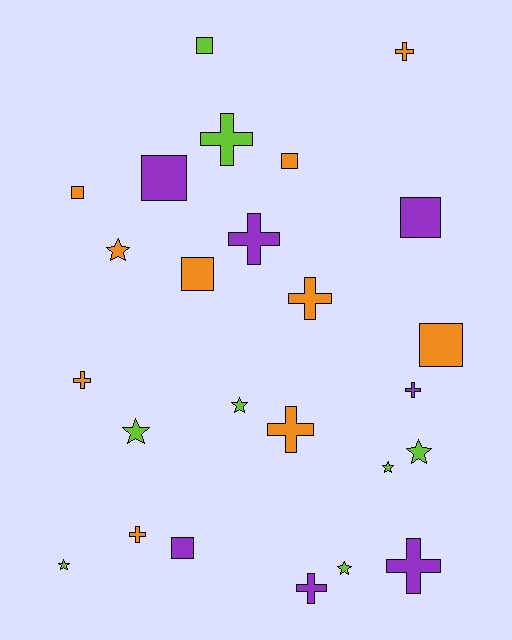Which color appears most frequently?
Orange, with 10 objects.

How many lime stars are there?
There are 6 lime stars.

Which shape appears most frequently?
Cross, with 10 objects.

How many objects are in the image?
There are 25 objects.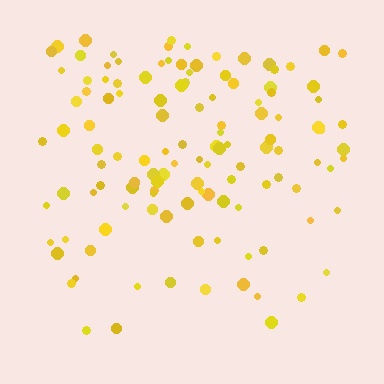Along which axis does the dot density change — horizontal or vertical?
Vertical.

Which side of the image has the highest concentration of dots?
The top.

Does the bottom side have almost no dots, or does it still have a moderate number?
Still a moderate number, just noticeably fewer than the top.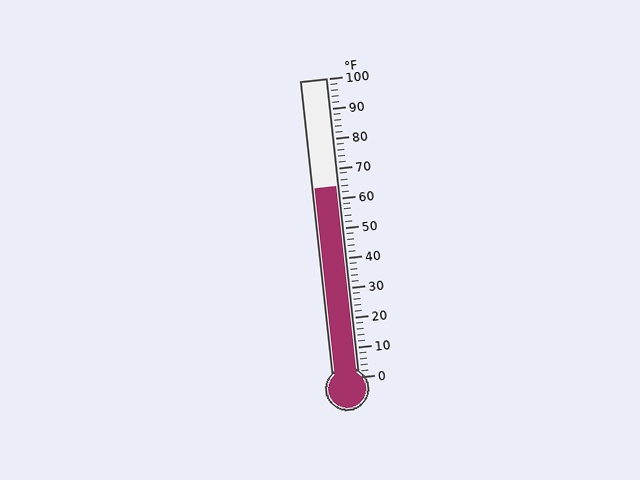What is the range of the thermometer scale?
The thermometer scale ranges from 0°F to 100°F.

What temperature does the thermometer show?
The thermometer shows approximately 64°F.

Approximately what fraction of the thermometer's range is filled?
The thermometer is filled to approximately 65% of its range.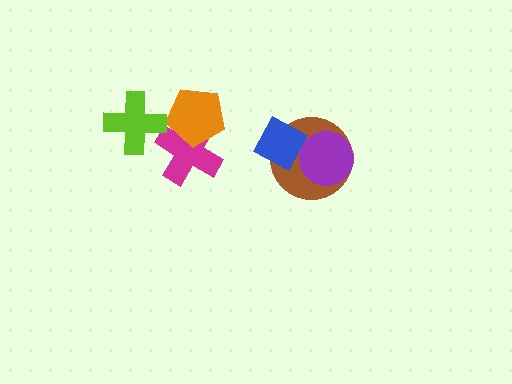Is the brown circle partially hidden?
Yes, it is partially covered by another shape.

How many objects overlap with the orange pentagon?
1 object overlaps with the orange pentagon.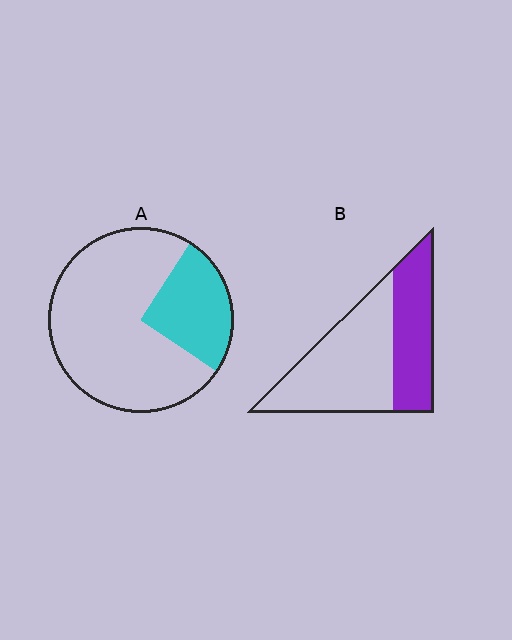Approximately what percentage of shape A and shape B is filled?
A is approximately 25% and B is approximately 40%.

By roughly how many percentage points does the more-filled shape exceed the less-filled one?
By roughly 15 percentage points (B over A).